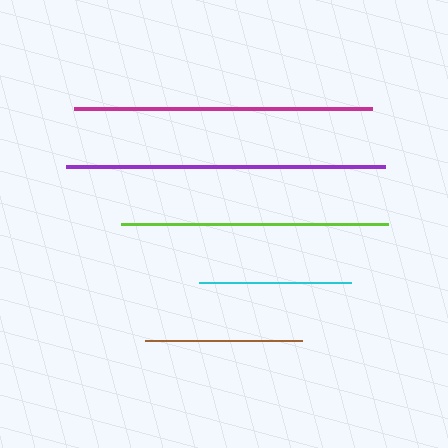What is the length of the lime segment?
The lime segment is approximately 267 pixels long.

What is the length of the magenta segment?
The magenta segment is approximately 299 pixels long.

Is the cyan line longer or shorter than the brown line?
The brown line is longer than the cyan line.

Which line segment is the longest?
The purple line is the longest at approximately 318 pixels.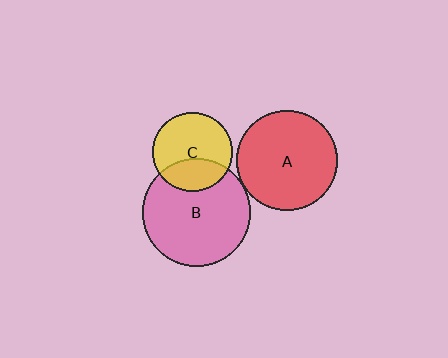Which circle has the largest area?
Circle B (pink).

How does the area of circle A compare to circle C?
Approximately 1.6 times.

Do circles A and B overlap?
Yes.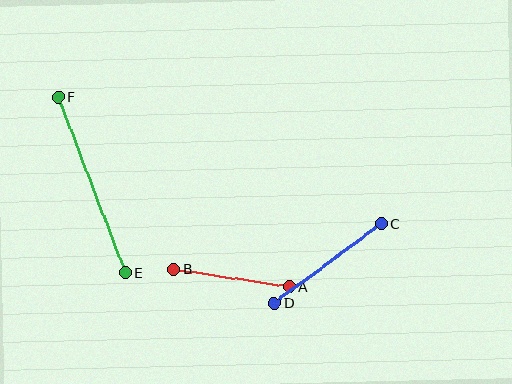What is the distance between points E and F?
The distance is approximately 188 pixels.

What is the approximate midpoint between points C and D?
The midpoint is at approximately (328, 264) pixels.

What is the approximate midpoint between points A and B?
The midpoint is at approximately (231, 278) pixels.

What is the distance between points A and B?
The distance is approximately 117 pixels.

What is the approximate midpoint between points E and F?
The midpoint is at approximately (91, 185) pixels.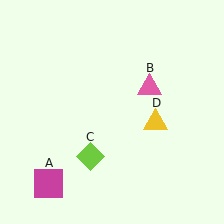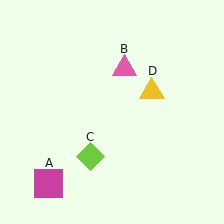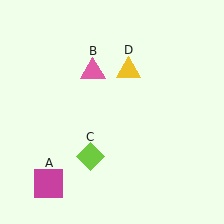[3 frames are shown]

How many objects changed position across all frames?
2 objects changed position: pink triangle (object B), yellow triangle (object D).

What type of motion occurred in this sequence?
The pink triangle (object B), yellow triangle (object D) rotated counterclockwise around the center of the scene.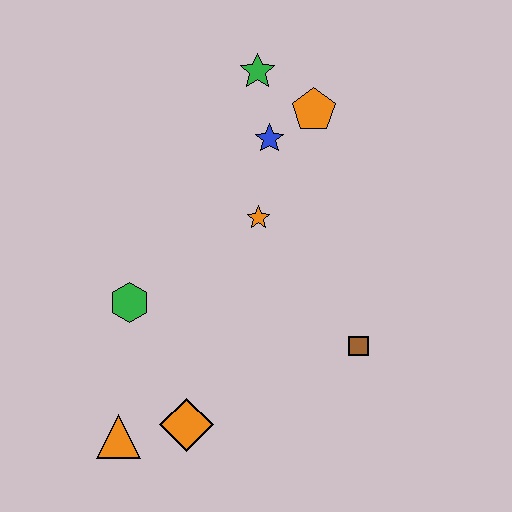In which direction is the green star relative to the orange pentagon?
The green star is to the left of the orange pentagon.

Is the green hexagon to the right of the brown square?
No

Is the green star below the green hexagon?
No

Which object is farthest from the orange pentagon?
The orange triangle is farthest from the orange pentagon.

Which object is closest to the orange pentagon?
The blue star is closest to the orange pentagon.